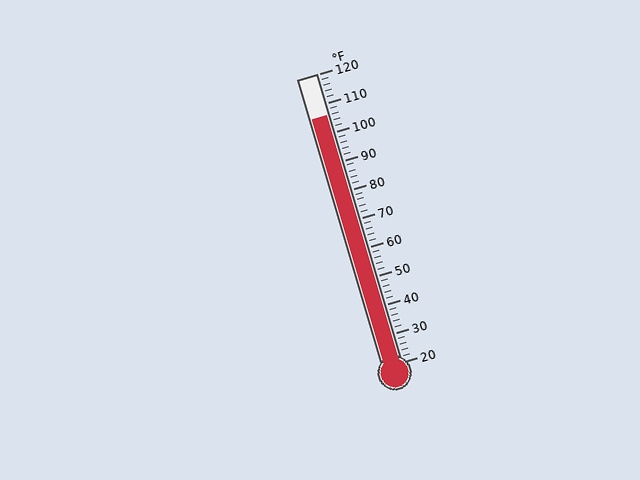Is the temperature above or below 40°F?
The temperature is above 40°F.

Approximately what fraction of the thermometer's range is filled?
The thermometer is filled to approximately 85% of its range.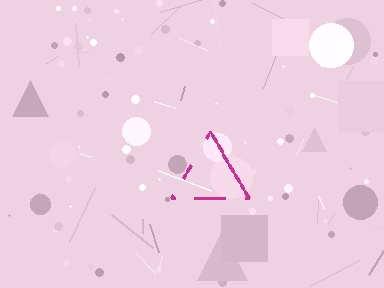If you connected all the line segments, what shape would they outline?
They would outline a triangle.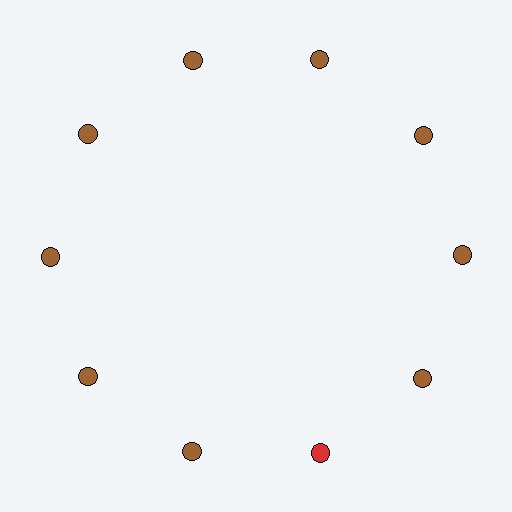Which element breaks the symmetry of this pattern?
The red circle at roughly the 5 o'clock position breaks the symmetry. All other shapes are brown circles.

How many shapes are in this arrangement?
There are 10 shapes arranged in a ring pattern.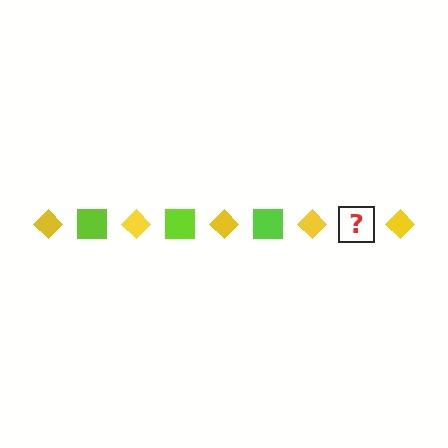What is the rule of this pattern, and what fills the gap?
The rule is that the pattern alternates between yellow diamond and lime square. The gap should be filled with a lime square.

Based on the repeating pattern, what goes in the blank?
The blank should be a lime square.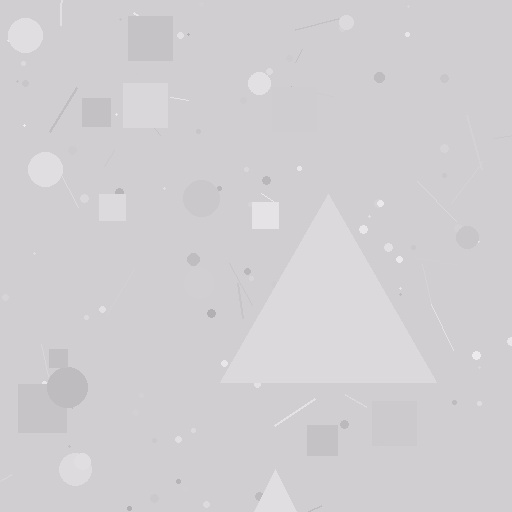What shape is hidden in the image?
A triangle is hidden in the image.